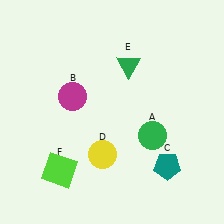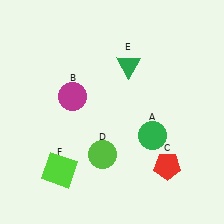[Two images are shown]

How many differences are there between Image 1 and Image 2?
There are 2 differences between the two images.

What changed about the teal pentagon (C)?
In Image 1, C is teal. In Image 2, it changed to red.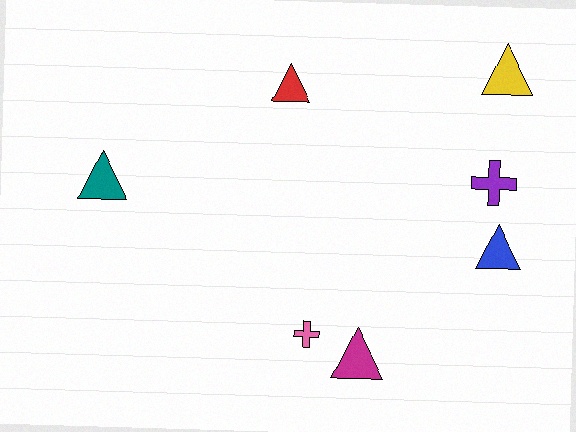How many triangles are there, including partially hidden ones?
There are 5 triangles.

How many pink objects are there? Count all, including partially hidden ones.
There is 1 pink object.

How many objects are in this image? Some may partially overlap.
There are 7 objects.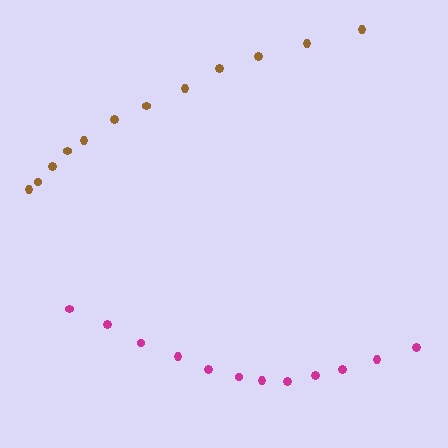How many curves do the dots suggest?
There are 2 distinct paths.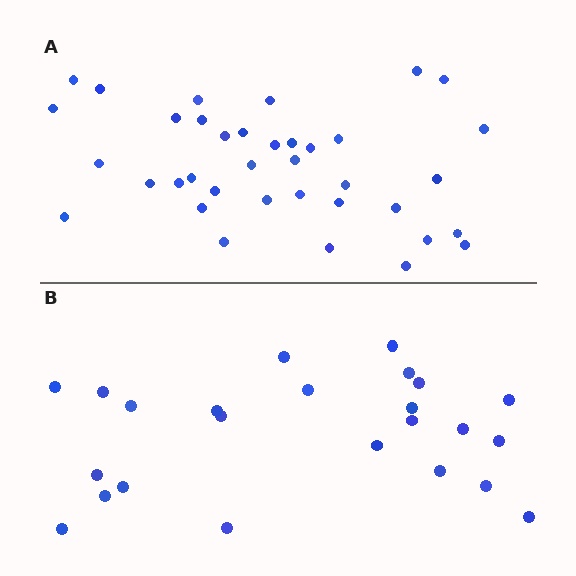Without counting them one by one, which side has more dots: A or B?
Region A (the top region) has more dots.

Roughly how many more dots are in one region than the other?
Region A has approximately 15 more dots than region B.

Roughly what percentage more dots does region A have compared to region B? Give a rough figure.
About 55% more.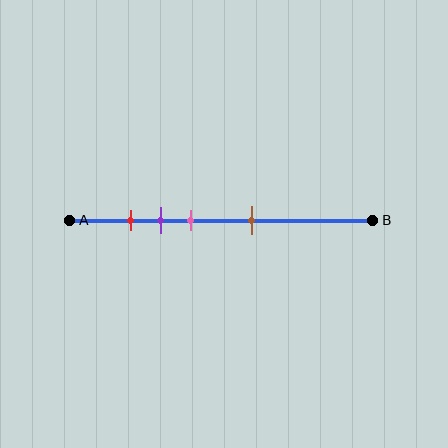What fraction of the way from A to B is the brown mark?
The brown mark is approximately 60% (0.6) of the way from A to B.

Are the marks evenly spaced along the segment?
No, the marks are not evenly spaced.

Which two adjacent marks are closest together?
The red and purple marks are the closest adjacent pair.